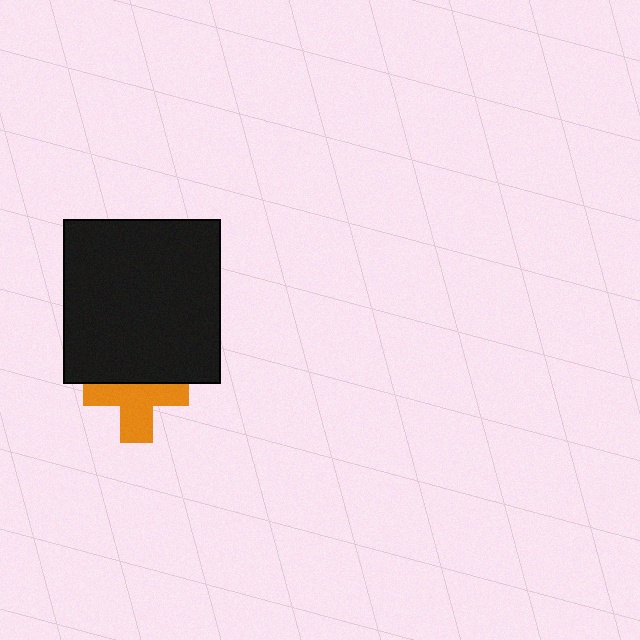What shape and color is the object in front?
The object in front is a black rectangle.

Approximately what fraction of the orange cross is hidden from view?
Roughly 39% of the orange cross is hidden behind the black rectangle.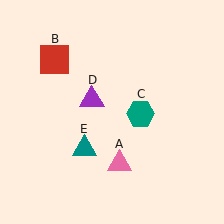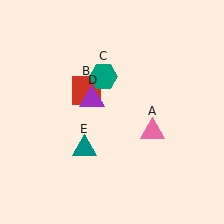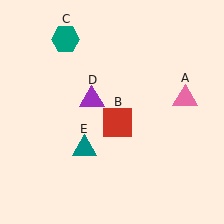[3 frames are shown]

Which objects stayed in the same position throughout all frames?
Purple triangle (object D) and teal triangle (object E) remained stationary.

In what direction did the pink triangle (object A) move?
The pink triangle (object A) moved up and to the right.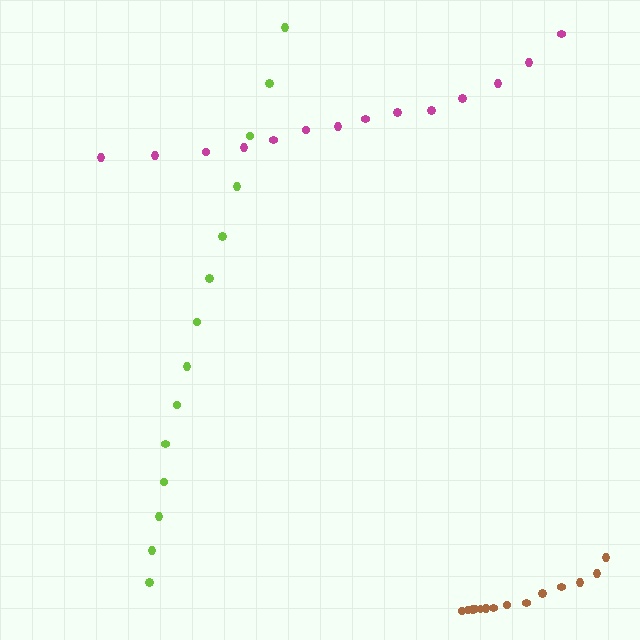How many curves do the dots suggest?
There are 3 distinct paths.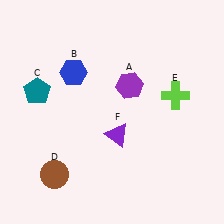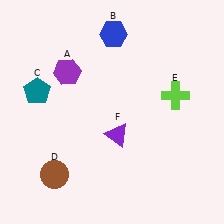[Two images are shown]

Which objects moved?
The objects that moved are: the purple hexagon (A), the blue hexagon (B).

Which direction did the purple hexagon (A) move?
The purple hexagon (A) moved left.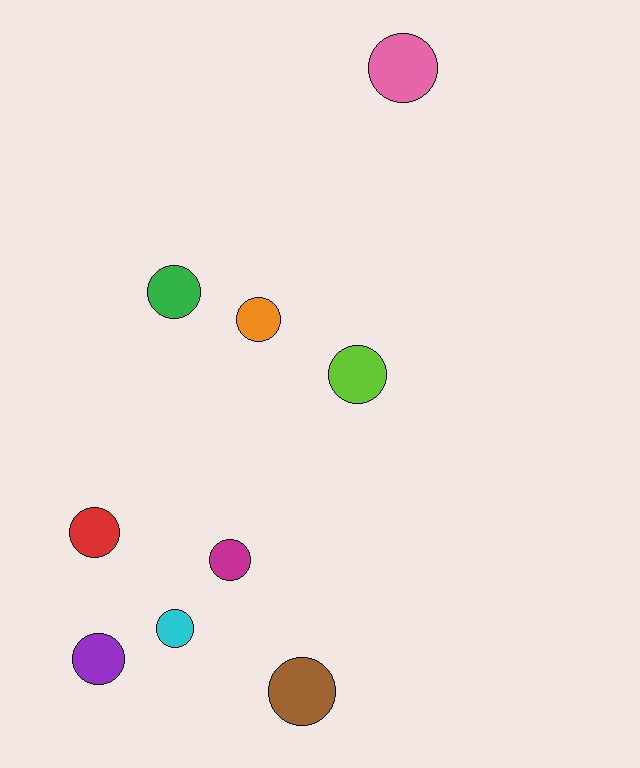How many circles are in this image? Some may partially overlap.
There are 9 circles.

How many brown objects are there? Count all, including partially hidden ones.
There is 1 brown object.